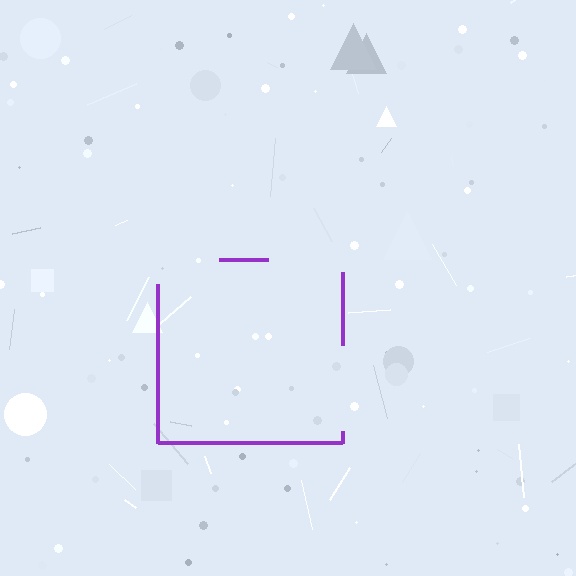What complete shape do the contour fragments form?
The contour fragments form a square.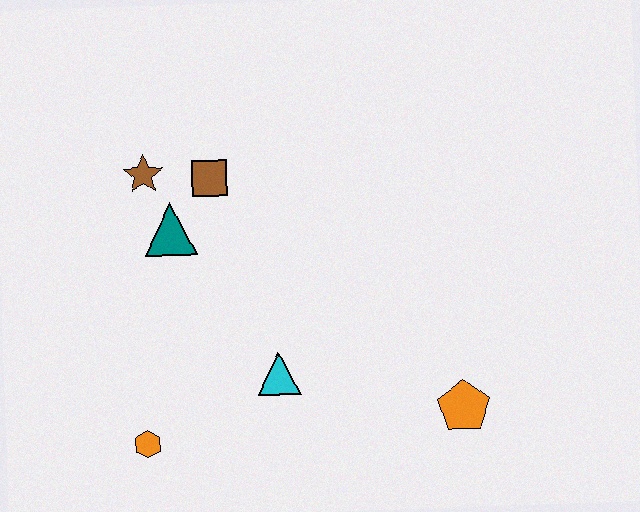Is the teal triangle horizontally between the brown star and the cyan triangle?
Yes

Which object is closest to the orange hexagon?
The cyan triangle is closest to the orange hexagon.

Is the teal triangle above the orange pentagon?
Yes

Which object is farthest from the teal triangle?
The orange pentagon is farthest from the teal triangle.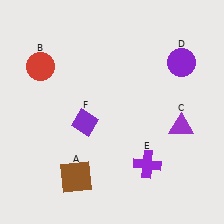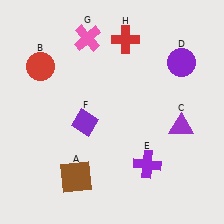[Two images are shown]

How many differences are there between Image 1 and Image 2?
There are 2 differences between the two images.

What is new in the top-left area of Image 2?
A pink cross (G) was added in the top-left area of Image 2.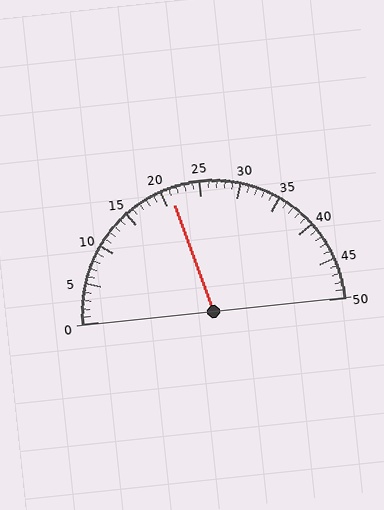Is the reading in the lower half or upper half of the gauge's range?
The reading is in the lower half of the range (0 to 50).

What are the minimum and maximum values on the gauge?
The gauge ranges from 0 to 50.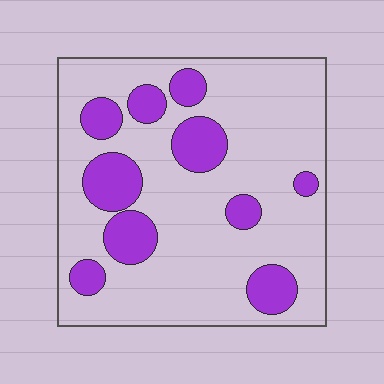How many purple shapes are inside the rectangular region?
10.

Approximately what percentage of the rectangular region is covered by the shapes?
Approximately 20%.